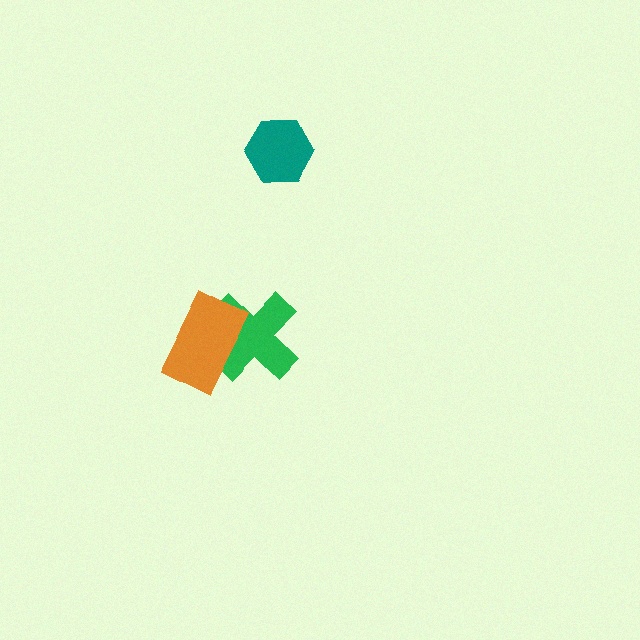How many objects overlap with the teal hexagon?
0 objects overlap with the teal hexagon.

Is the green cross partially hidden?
Yes, it is partially covered by another shape.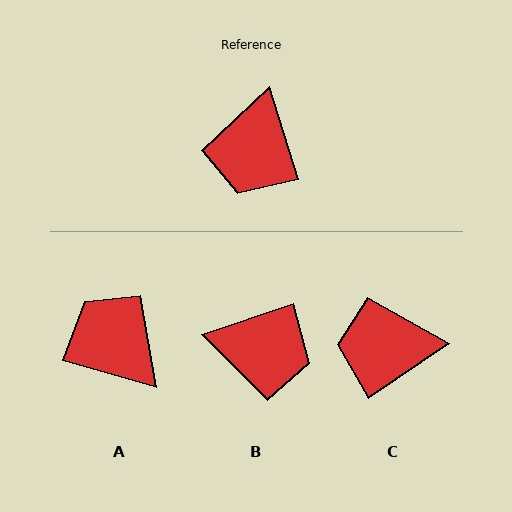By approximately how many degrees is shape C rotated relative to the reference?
Approximately 73 degrees clockwise.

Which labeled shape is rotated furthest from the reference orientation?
A, about 124 degrees away.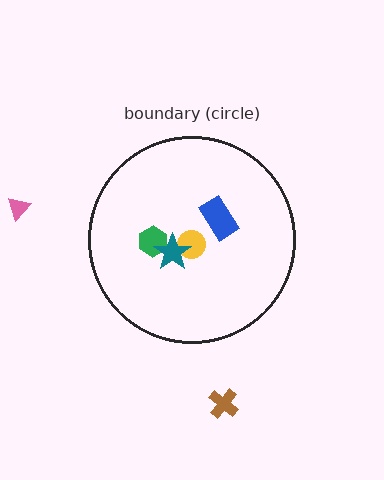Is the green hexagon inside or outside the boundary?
Inside.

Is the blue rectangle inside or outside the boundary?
Inside.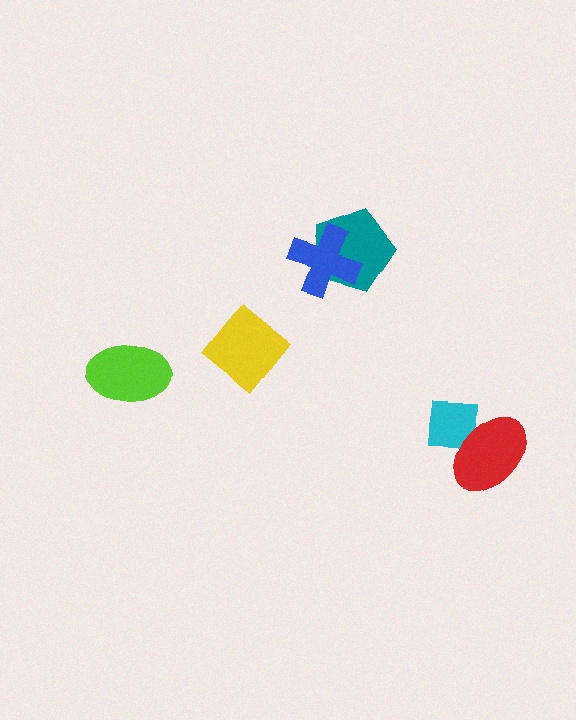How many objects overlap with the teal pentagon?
1 object overlaps with the teal pentagon.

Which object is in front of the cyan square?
The red ellipse is in front of the cyan square.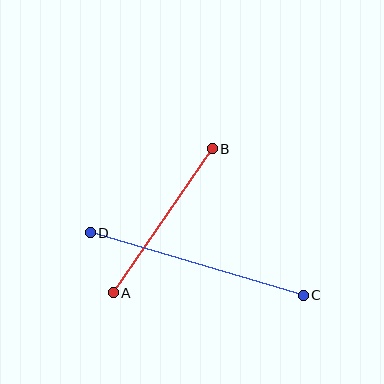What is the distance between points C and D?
The distance is approximately 222 pixels.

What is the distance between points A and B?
The distance is approximately 175 pixels.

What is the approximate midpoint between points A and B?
The midpoint is at approximately (163, 221) pixels.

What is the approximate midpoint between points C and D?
The midpoint is at approximately (197, 264) pixels.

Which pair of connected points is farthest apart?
Points C and D are farthest apart.